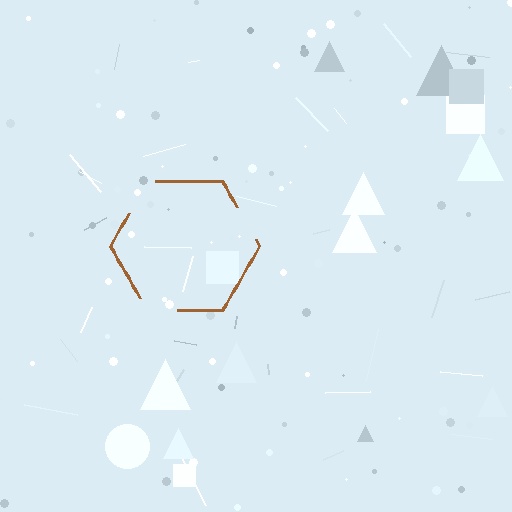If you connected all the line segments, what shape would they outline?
They would outline a hexagon.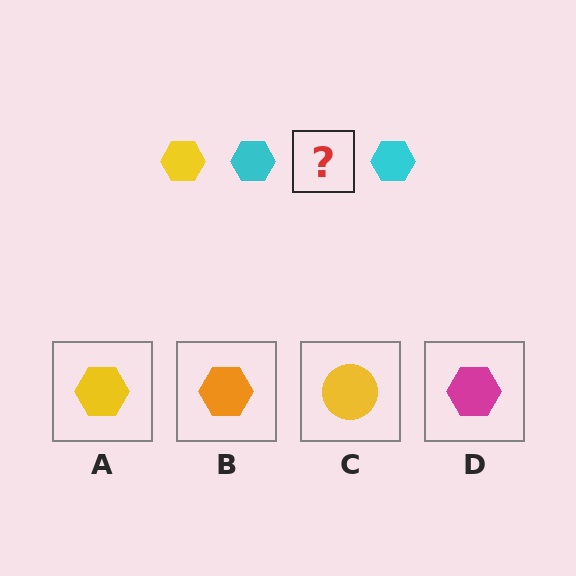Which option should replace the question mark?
Option A.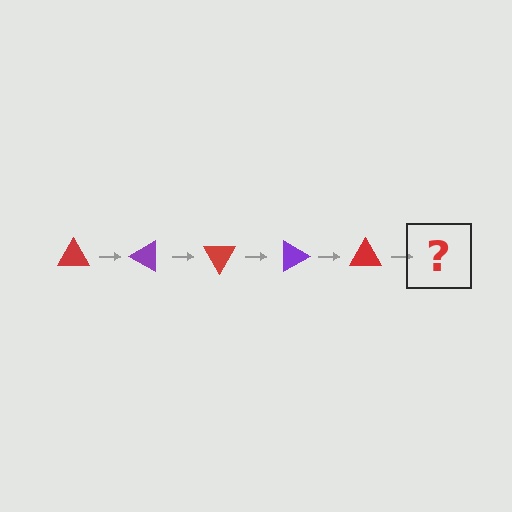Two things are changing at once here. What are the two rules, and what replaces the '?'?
The two rules are that it rotates 30 degrees each step and the color cycles through red and purple. The '?' should be a purple triangle, rotated 150 degrees from the start.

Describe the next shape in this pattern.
It should be a purple triangle, rotated 150 degrees from the start.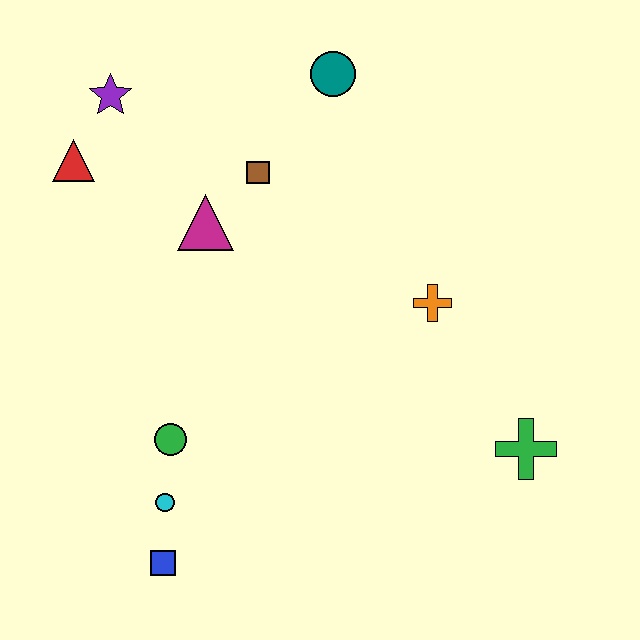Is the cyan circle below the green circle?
Yes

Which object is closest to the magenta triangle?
The brown square is closest to the magenta triangle.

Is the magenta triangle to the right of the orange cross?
No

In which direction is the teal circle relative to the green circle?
The teal circle is above the green circle.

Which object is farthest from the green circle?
The teal circle is farthest from the green circle.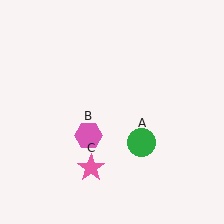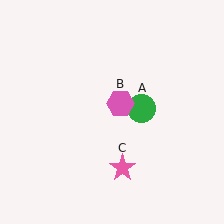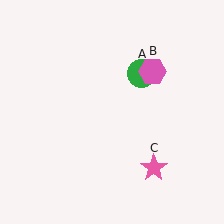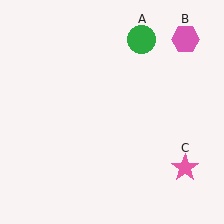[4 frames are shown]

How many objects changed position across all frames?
3 objects changed position: green circle (object A), pink hexagon (object B), pink star (object C).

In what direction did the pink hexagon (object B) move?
The pink hexagon (object B) moved up and to the right.